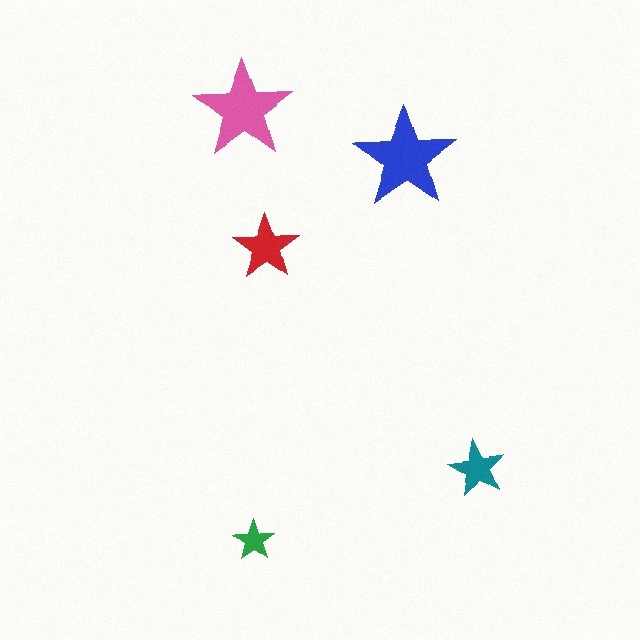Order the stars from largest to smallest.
the blue one, the pink one, the red one, the teal one, the green one.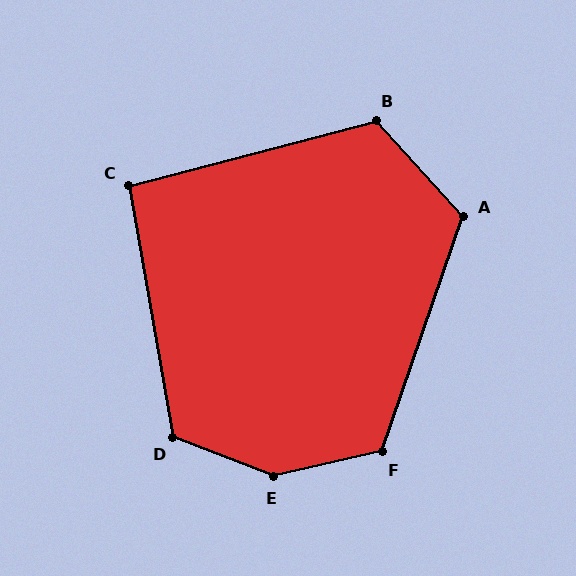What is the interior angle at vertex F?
Approximately 122 degrees (obtuse).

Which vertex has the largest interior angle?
E, at approximately 146 degrees.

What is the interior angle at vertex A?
Approximately 119 degrees (obtuse).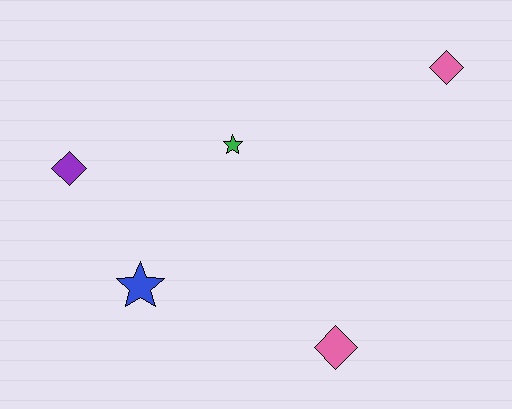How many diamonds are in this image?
There are 3 diamonds.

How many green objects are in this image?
There is 1 green object.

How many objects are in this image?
There are 5 objects.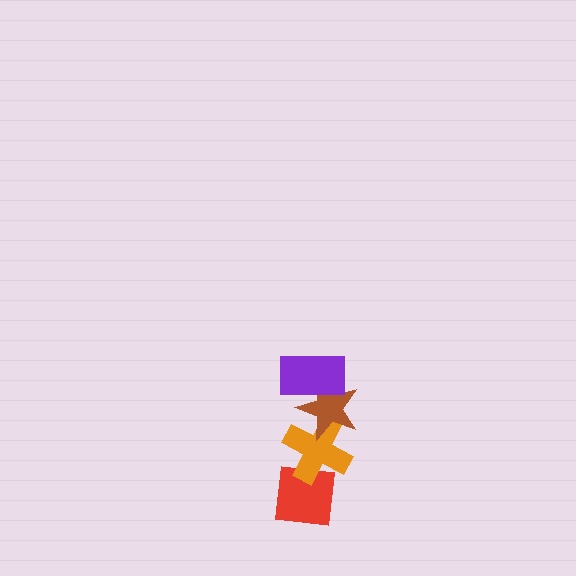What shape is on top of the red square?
The orange cross is on top of the red square.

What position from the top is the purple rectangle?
The purple rectangle is 1st from the top.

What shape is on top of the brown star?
The purple rectangle is on top of the brown star.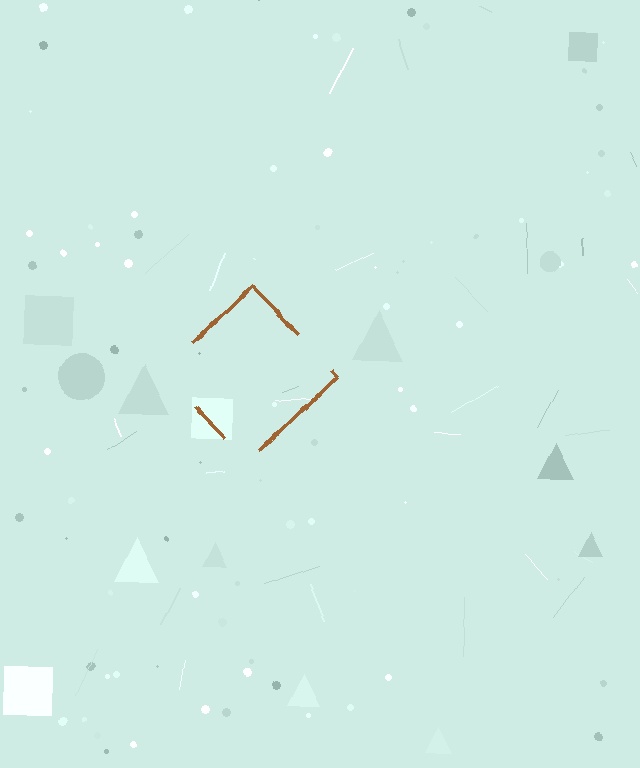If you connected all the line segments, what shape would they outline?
They would outline a diamond.